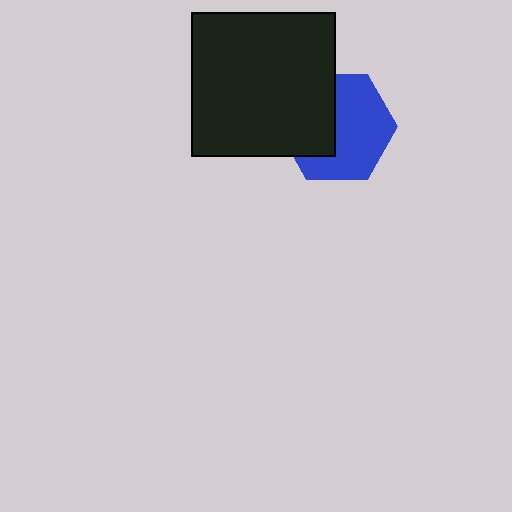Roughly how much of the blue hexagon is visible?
About half of it is visible (roughly 60%).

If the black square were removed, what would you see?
You would see the complete blue hexagon.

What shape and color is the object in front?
The object in front is a black square.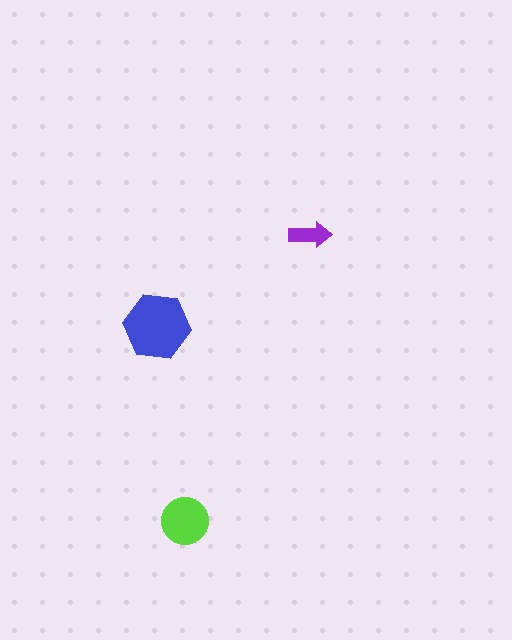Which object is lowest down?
The lime circle is bottommost.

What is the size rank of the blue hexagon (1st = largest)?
1st.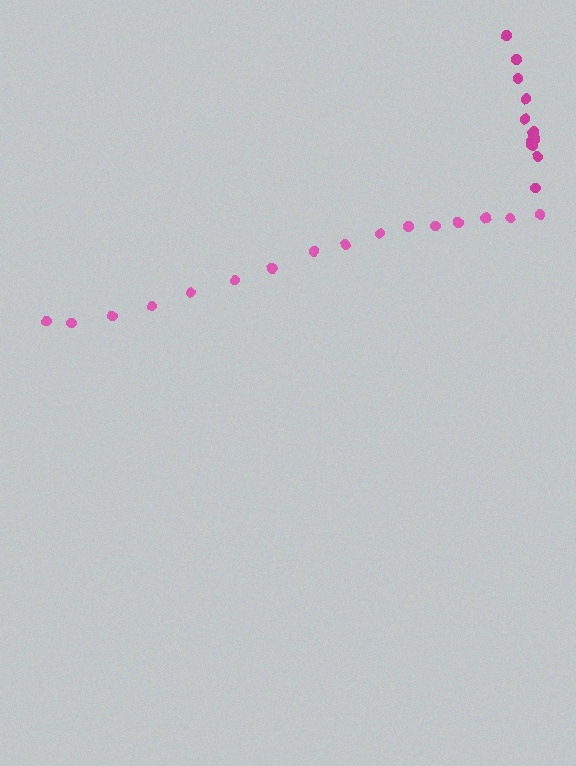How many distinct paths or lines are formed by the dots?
There are 2 distinct paths.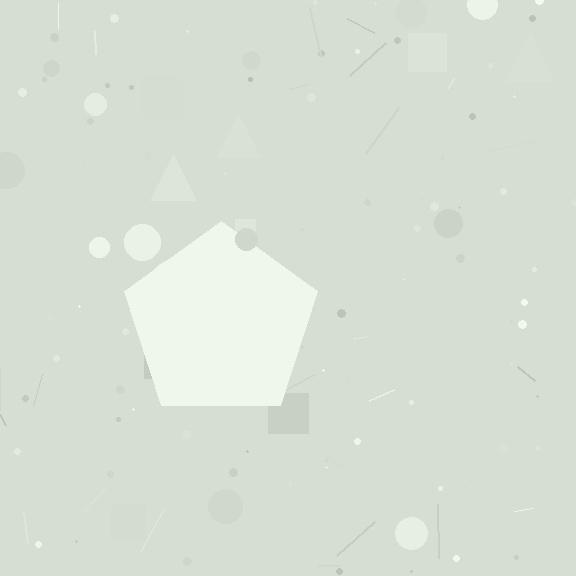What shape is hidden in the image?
A pentagon is hidden in the image.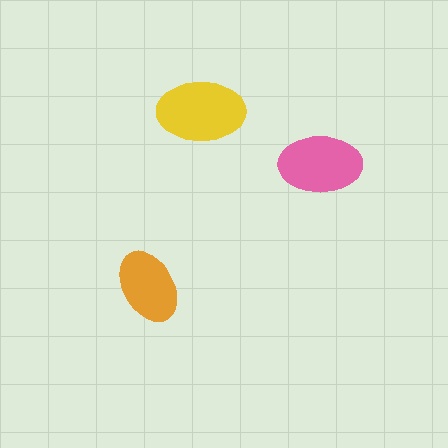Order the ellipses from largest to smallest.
the yellow one, the pink one, the orange one.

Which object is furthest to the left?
The orange ellipse is leftmost.